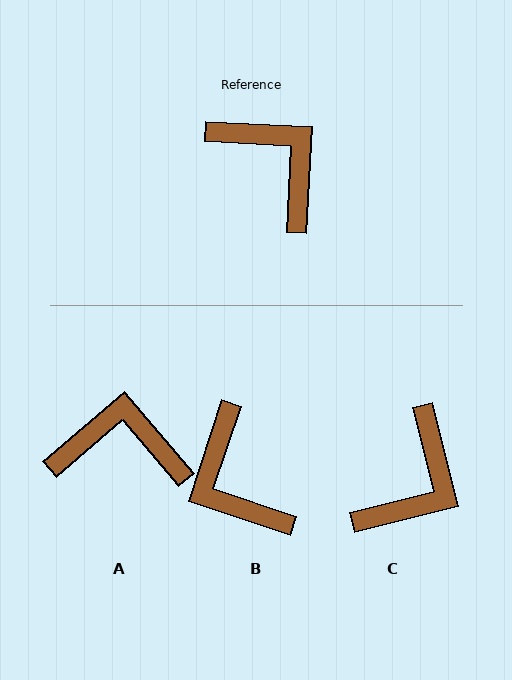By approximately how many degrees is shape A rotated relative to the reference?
Approximately 44 degrees counter-clockwise.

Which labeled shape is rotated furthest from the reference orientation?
B, about 165 degrees away.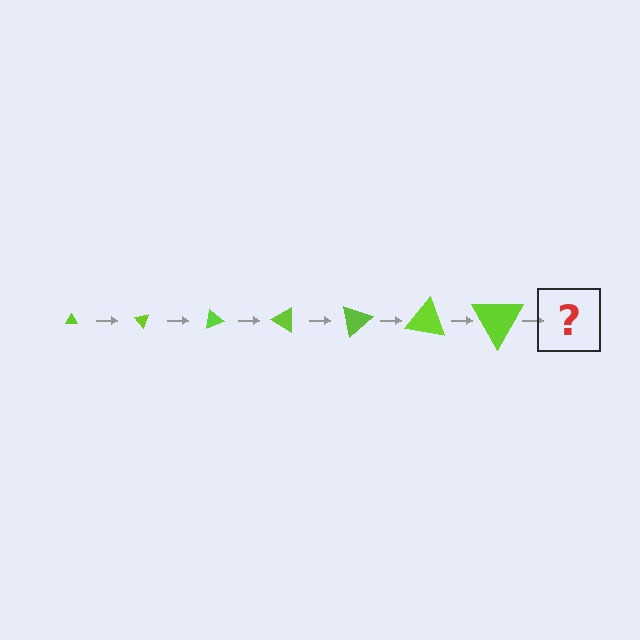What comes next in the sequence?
The next element should be a triangle, larger than the previous one and rotated 350 degrees from the start.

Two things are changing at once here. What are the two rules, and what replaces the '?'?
The two rules are that the triangle grows larger each step and it rotates 50 degrees each step. The '?' should be a triangle, larger than the previous one and rotated 350 degrees from the start.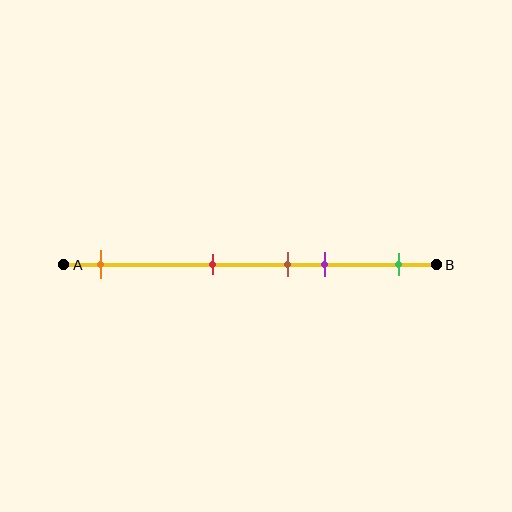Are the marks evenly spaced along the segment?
No, the marks are not evenly spaced.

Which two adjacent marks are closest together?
The brown and purple marks are the closest adjacent pair.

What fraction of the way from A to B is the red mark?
The red mark is approximately 40% (0.4) of the way from A to B.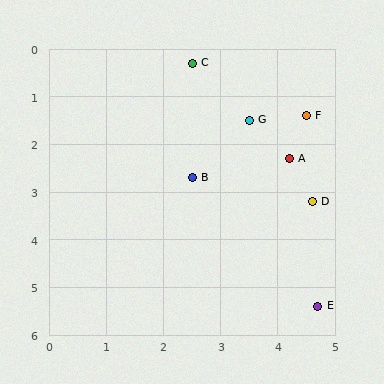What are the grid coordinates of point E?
Point E is at approximately (4.7, 5.4).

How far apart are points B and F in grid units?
Points B and F are about 2.4 grid units apart.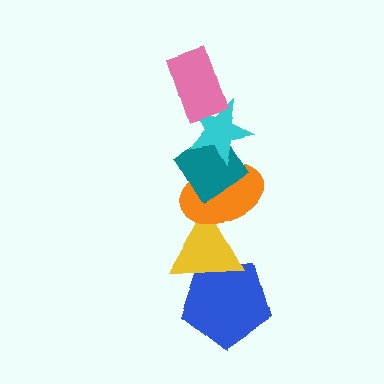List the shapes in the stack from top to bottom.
From top to bottom: the pink rectangle, the cyan star, the teal diamond, the orange ellipse, the yellow triangle, the blue pentagon.